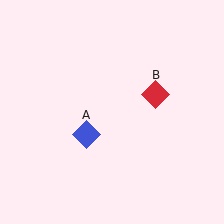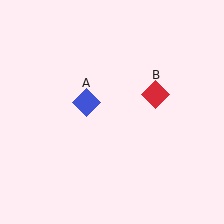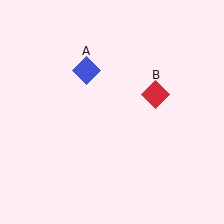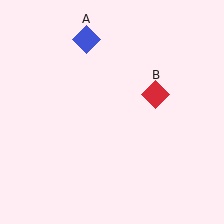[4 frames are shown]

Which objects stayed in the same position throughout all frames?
Red diamond (object B) remained stationary.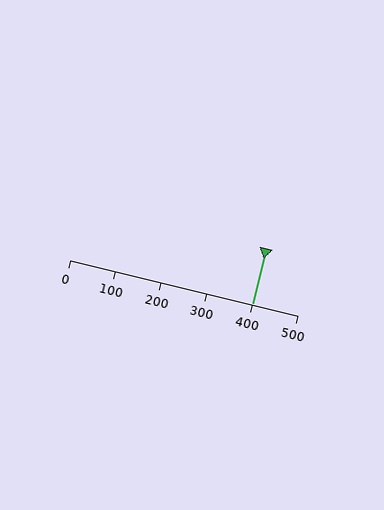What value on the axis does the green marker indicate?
The marker indicates approximately 400.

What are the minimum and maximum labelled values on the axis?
The axis runs from 0 to 500.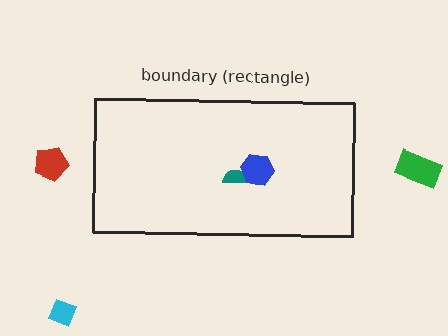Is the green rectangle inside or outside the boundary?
Outside.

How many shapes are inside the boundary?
2 inside, 3 outside.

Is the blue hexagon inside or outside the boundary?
Inside.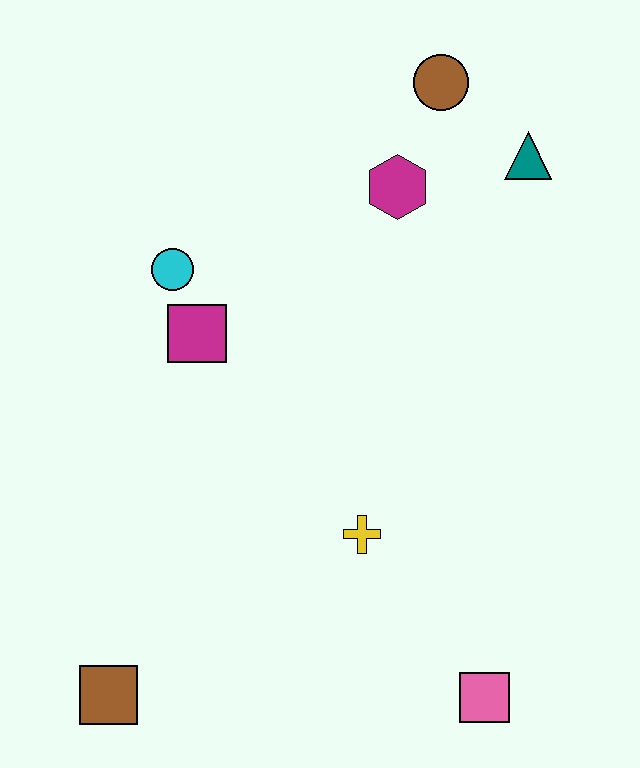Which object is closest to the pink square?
The yellow cross is closest to the pink square.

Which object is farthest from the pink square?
The brown circle is farthest from the pink square.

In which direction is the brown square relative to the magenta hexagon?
The brown square is below the magenta hexagon.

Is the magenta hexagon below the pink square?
No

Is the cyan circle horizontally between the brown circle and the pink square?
No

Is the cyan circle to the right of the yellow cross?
No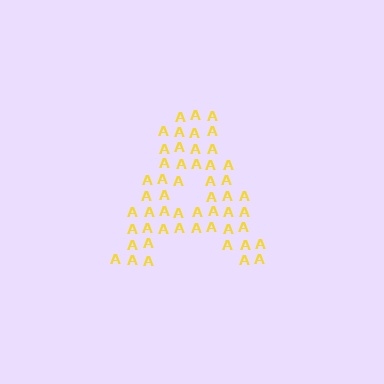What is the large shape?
The large shape is the letter A.